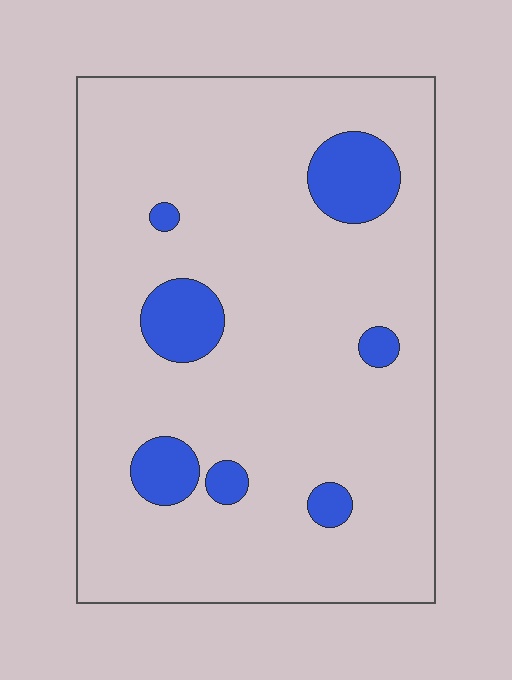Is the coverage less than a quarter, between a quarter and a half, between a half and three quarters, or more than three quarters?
Less than a quarter.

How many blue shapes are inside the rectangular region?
7.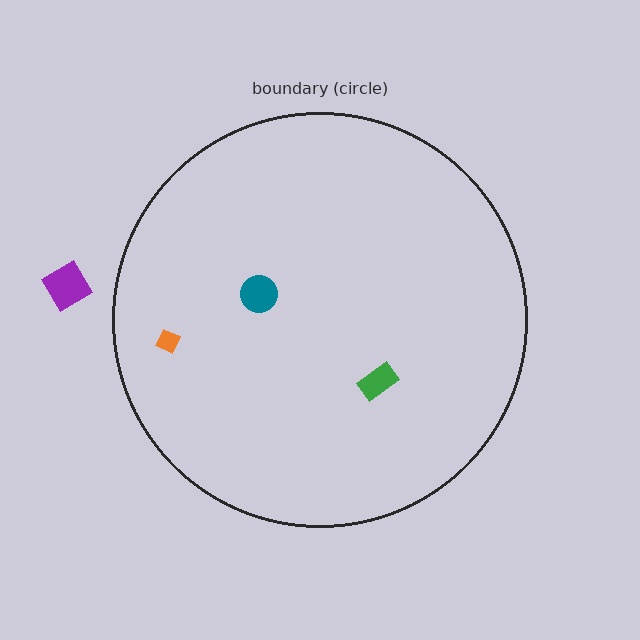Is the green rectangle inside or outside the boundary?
Inside.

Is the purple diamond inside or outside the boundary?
Outside.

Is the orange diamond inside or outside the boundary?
Inside.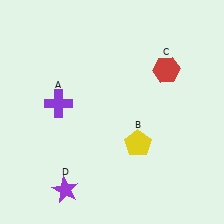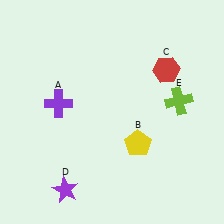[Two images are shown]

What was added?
A lime cross (E) was added in Image 2.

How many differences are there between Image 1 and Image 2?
There is 1 difference between the two images.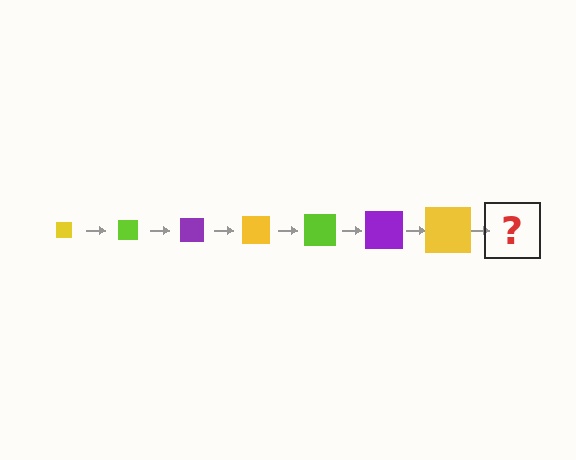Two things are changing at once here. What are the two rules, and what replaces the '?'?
The two rules are that the square grows larger each step and the color cycles through yellow, lime, and purple. The '?' should be a lime square, larger than the previous one.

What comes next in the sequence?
The next element should be a lime square, larger than the previous one.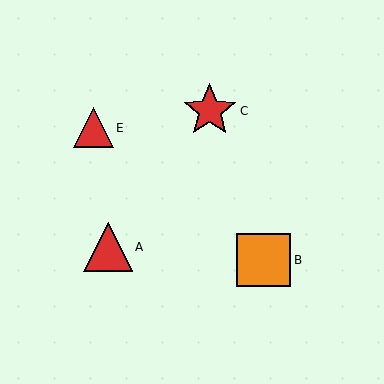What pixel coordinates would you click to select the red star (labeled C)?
Click at (210, 111) to select the red star C.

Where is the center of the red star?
The center of the red star is at (210, 111).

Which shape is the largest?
The red star (labeled C) is the largest.